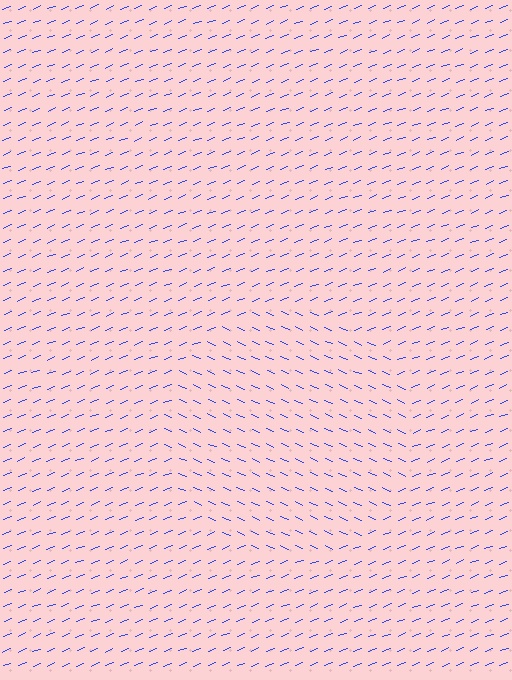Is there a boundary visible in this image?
Yes, there is a texture boundary formed by a change in line orientation.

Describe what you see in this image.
The image is filled with small blue line segments. A circle region in the image has lines oriented differently from the surrounding lines, creating a visible texture boundary.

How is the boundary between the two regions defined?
The boundary is defined purely by a change in line orientation (approximately 45 degrees difference). All lines are the same color and thickness.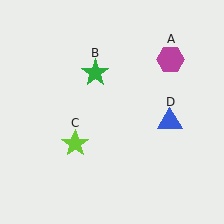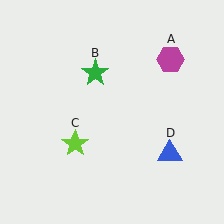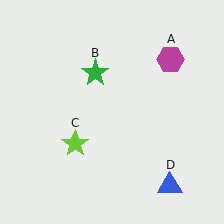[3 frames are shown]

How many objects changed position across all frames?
1 object changed position: blue triangle (object D).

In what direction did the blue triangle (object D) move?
The blue triangle (object D) moved down.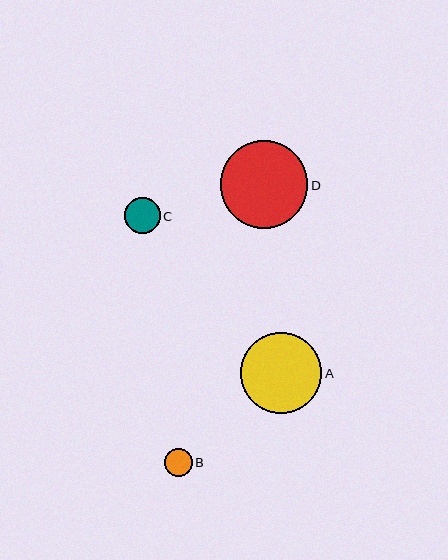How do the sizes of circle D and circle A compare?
Circle D and circle A are approximately the same size.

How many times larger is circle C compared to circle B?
Circle C is approximately 1.3 times the size of circle B.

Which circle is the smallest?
Circle B is the smallest with a size of approximately 28 pixels.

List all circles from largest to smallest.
From largest to smallest: D, A, C, B.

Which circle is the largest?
Circle D is the largest with a size of approximately 88 pixels.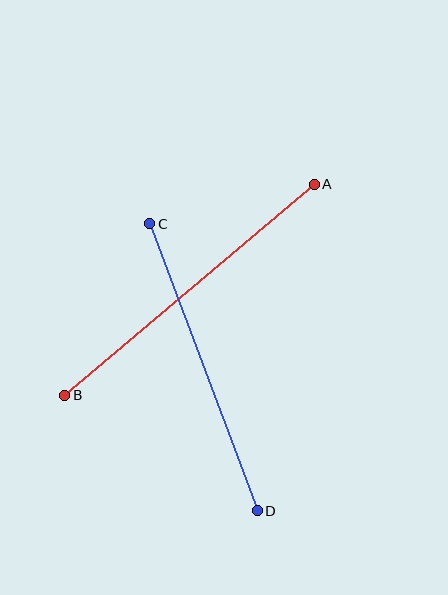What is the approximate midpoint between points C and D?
The midpoint is at approximately (203, 367) pixels.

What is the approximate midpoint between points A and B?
The midpoint is at approximately (189, 290) pixels.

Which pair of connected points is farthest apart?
Points A and B are farthest apart.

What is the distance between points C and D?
The distance is approximately 306 pixels.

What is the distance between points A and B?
The distance is approximately 327 pixels.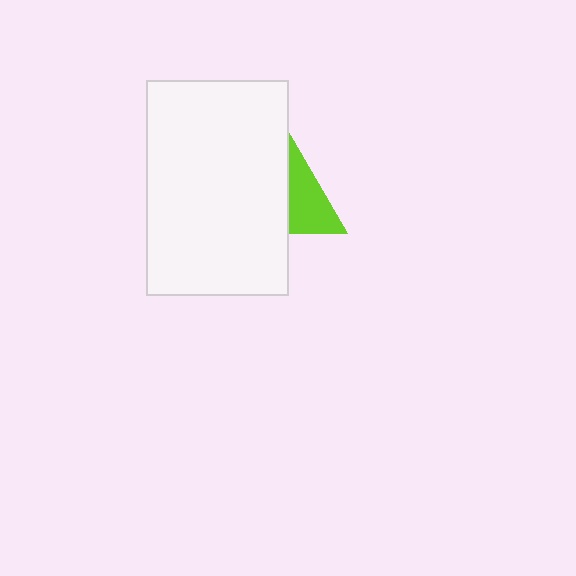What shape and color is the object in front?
The object in front is a white rectangle.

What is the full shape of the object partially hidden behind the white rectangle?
The partially hidden object is a lime triangle.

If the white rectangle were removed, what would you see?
You would see the complete lime triangle.